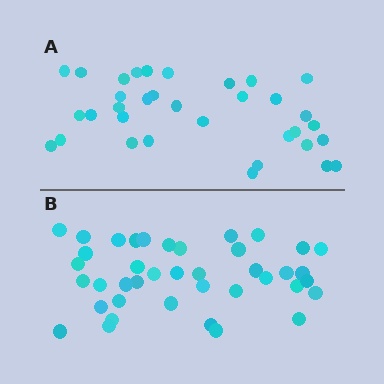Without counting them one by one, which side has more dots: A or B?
Region B (the bottom region) has more dots.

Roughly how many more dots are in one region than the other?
Region B has about 6 more dots than region A.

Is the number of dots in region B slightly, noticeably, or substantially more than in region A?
Region B has only slightly more — the two regions are fairly close. The ratio is roughly 1.2 to 1.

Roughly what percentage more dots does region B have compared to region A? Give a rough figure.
About 20% more.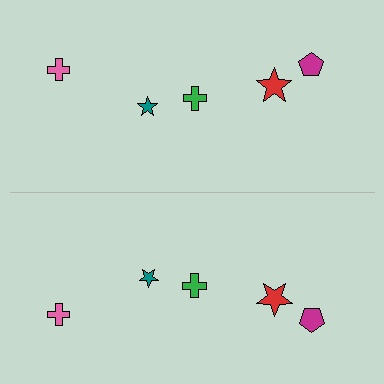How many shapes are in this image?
There are 10 shapes in this image.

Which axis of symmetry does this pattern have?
The pattern has a horizontal axis of symmetry running through the center of the image.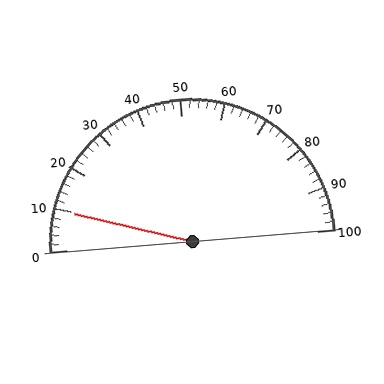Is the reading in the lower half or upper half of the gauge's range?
The reading is in the lower half of the range (0 to 100).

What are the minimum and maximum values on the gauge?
The gauge ranges from 0 to 100.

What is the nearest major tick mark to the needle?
The nearest major tick mark is 10.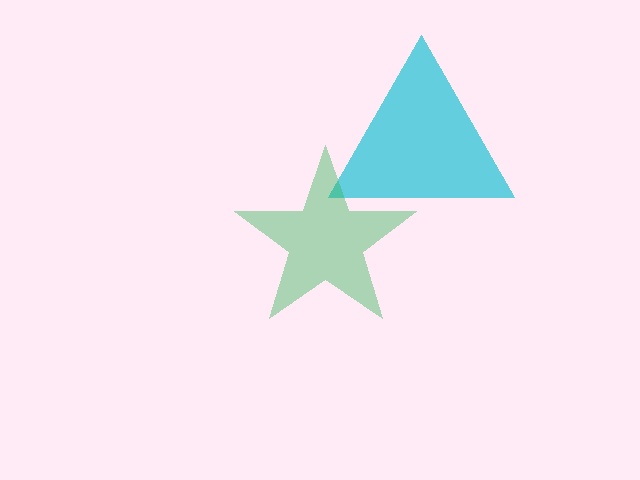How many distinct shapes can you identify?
There are 2 distinct shapes: a cyan triangle, a green star.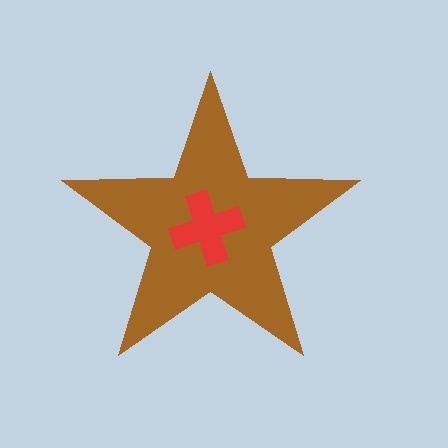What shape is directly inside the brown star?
The red cross.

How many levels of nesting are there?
2.